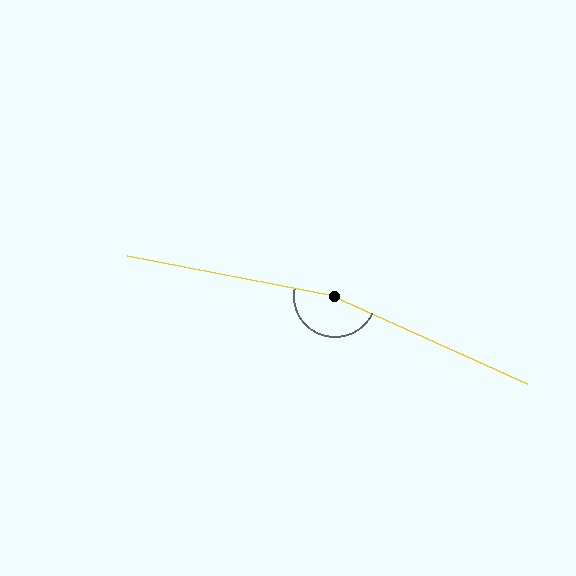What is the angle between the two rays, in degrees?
Approximately 167 degrees.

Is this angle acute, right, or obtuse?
It is obtuse.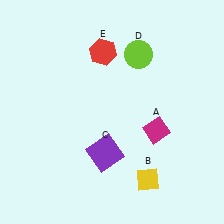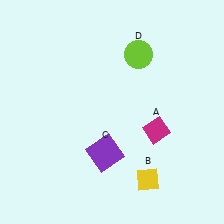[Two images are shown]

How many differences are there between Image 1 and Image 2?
There is 1 difference between the two images.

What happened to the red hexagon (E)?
The red hexagon (E) was removed in Image 2. It was in the top-left area of Image 1.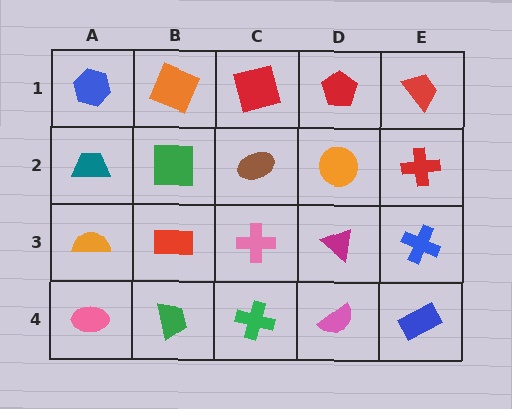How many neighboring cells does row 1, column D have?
3.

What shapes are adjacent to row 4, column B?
A red rectangle (row 3, column B), a pink ellipse (row 4, column A), a green cross (row 4, column C).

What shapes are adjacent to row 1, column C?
A brown ellipse (row 2, column C), an orange square (row 1, column B), a red pentagon (row 1, column D).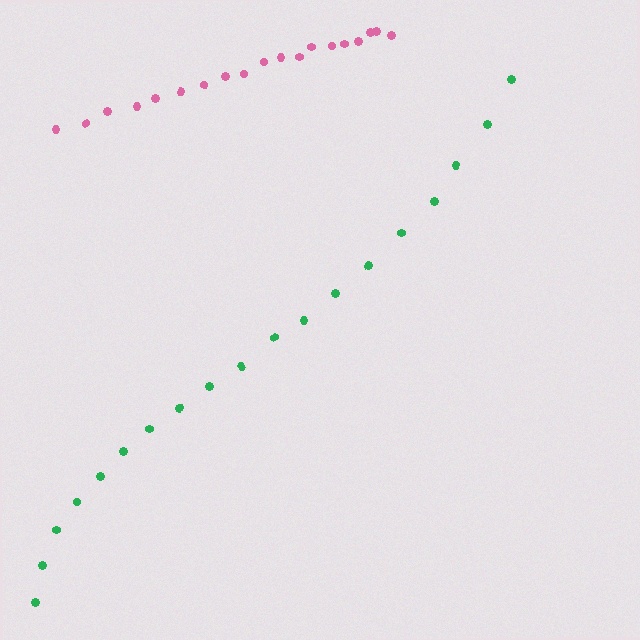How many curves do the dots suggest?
There are 2 distinct paths.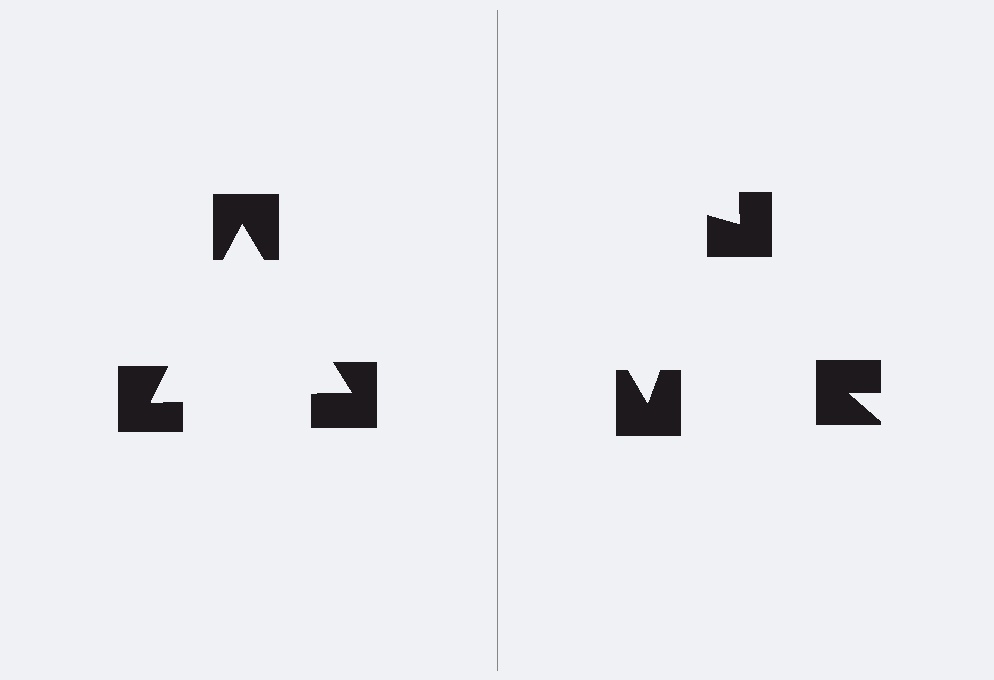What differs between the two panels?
The notched squares are positioned identically on both sides; only the wedge orientations differ. On the left they align to a triangle; on the right they are misaligned.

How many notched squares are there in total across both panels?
6 — 3 on each side.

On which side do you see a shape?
An illusory triangle appears on the left side. On the right side the wedge cuts are rotated, so no coherent shape forms.